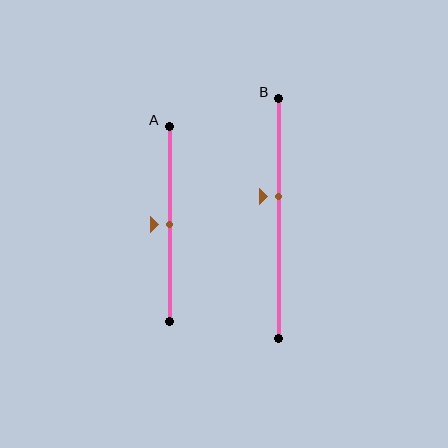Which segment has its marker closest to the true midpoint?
Segment A has its marker closest to the true midpoint.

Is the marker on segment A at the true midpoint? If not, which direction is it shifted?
Yes, the marker on segment A is at the true midpoint.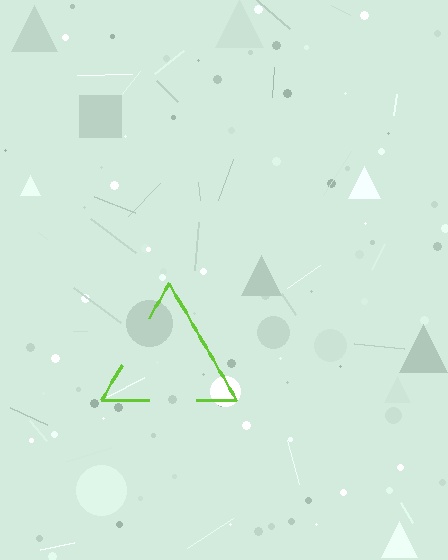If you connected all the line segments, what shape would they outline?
They would outline a triangle.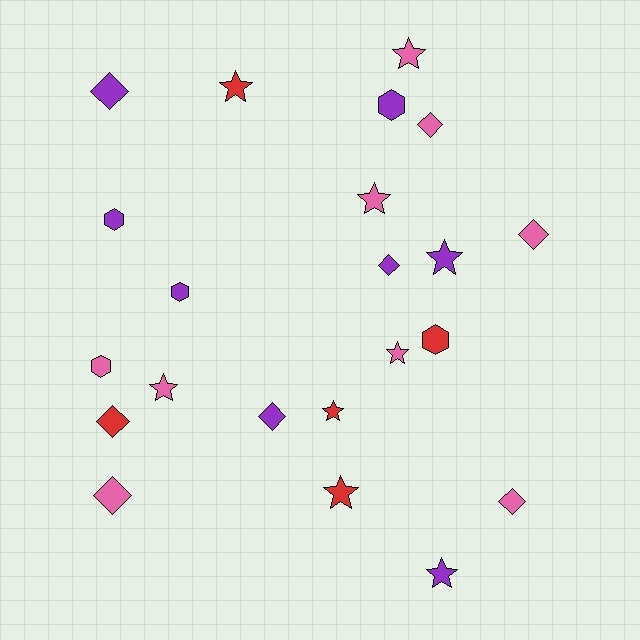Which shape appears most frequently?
Star, with 9 objects.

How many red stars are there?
There are 3 red stars.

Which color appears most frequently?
Pink, with 9 objects.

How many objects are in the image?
There are 22 objects.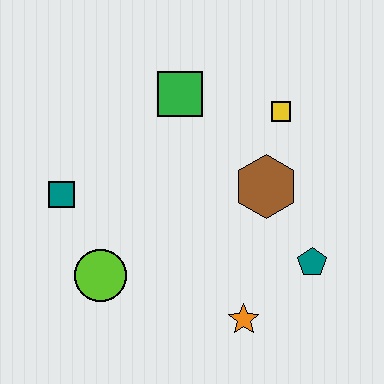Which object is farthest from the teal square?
The teal pentagon is farthest from the teal square.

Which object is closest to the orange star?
The teal pentagon is closest to the orange star.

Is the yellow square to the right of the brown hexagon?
Yes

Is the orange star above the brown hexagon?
No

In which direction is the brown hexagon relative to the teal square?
The brown hexagon is to the right of the teal square.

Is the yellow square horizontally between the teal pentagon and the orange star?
Yes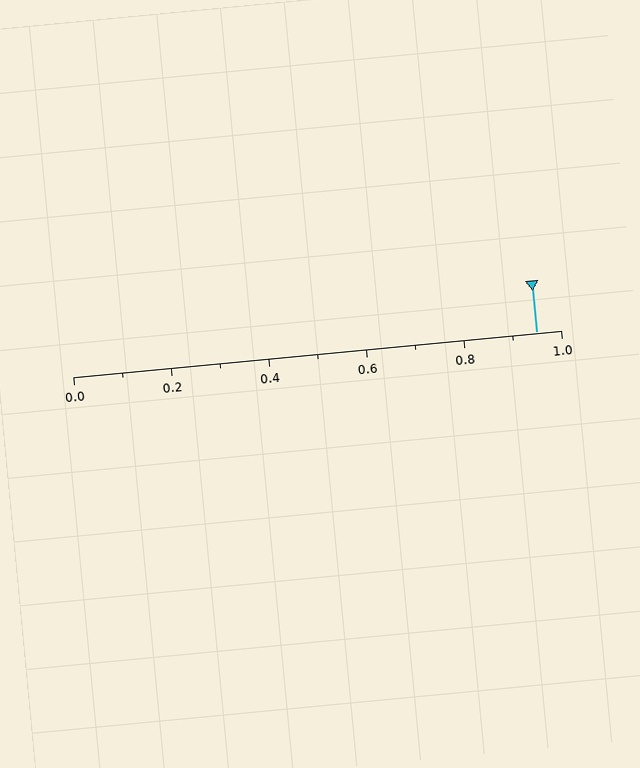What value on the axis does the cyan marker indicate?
The marker indicates approximately 0.95.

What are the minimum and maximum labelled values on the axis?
The axis runs from 0.0 to 1.0.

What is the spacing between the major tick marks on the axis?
The major ticks are spaced 0.2 apart.